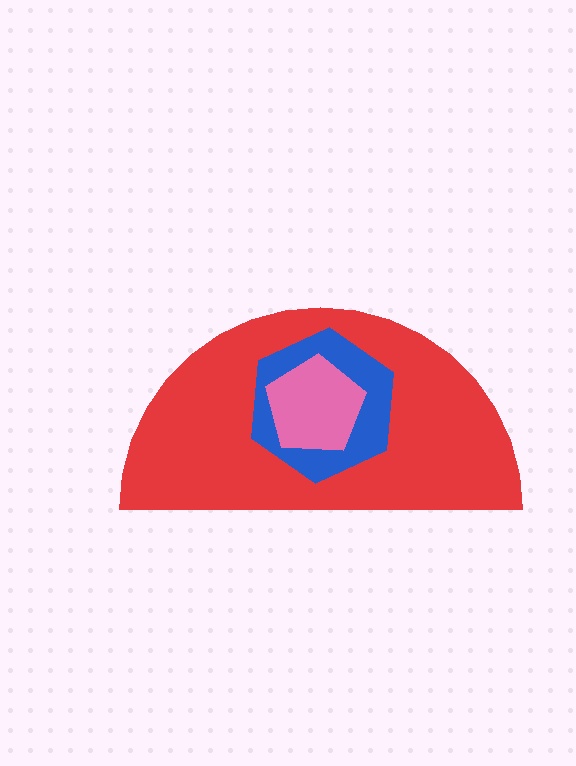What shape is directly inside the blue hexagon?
The pink pentagon.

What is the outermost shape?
The red semicircle.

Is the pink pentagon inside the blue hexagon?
Yes.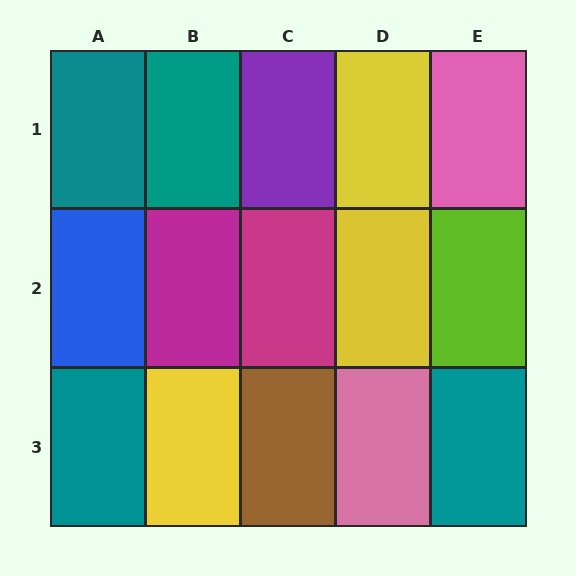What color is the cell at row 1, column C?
Purple.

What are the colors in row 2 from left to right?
Blue, magenta, magenta, yellow, lime.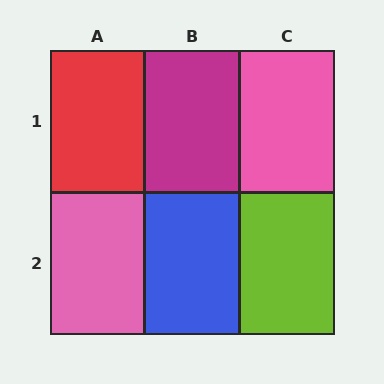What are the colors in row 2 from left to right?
Pink, blue, lime.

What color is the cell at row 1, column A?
Red.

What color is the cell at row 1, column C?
Pink.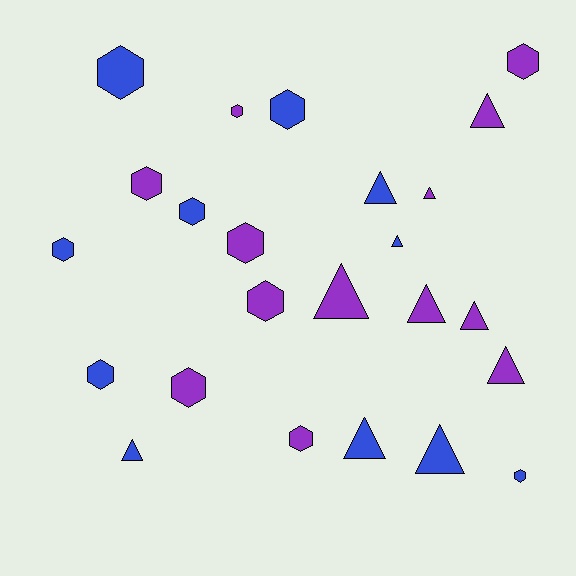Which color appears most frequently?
Purple, with 13 objects.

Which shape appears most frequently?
Hexagon, with 13 objects.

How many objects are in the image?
There are 24 objects.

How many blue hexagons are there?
There are 6 blue hexagons.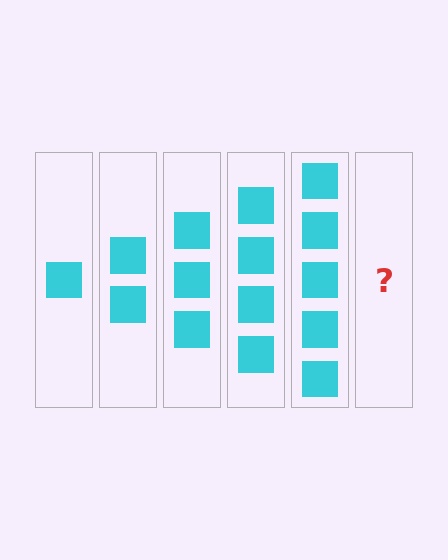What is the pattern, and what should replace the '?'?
The pattern is that each step adds one more square. The '?' should be 6 squares.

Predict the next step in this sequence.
The next step is 6 squares.